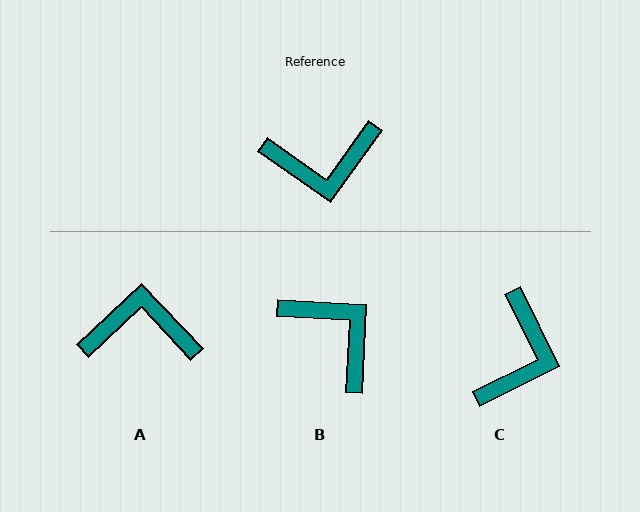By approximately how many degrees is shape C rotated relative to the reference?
Approximately 62 degrees counter-clockwise.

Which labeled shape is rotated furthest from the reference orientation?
A, about 169 degrees away.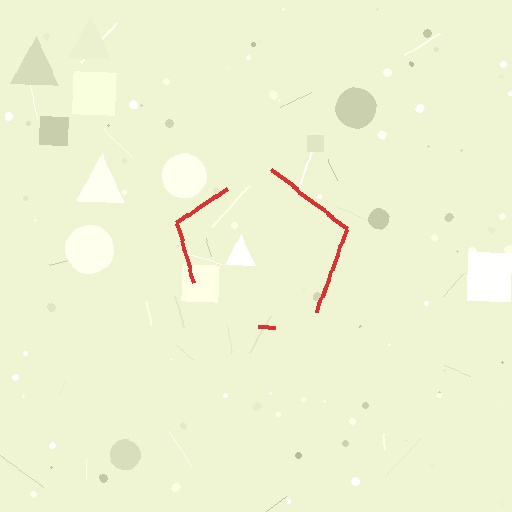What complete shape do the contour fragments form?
The contour fragments form a pentagon.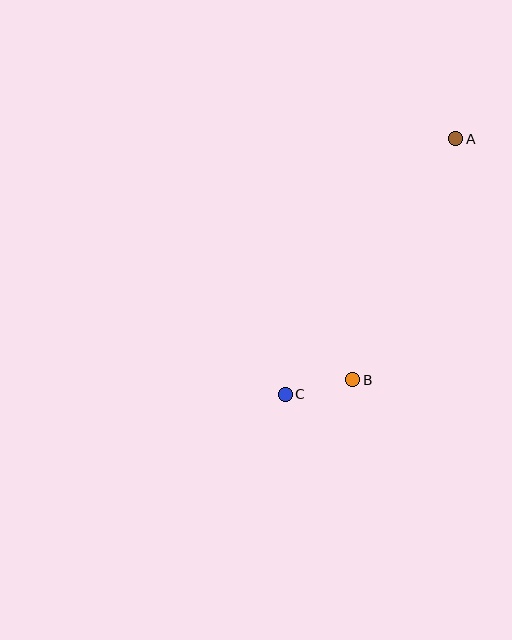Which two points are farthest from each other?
Points A and C are farthest from each other.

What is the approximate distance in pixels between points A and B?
The distance between A and B is approximately 262 pixels.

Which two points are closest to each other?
Points B and C are closest to each other.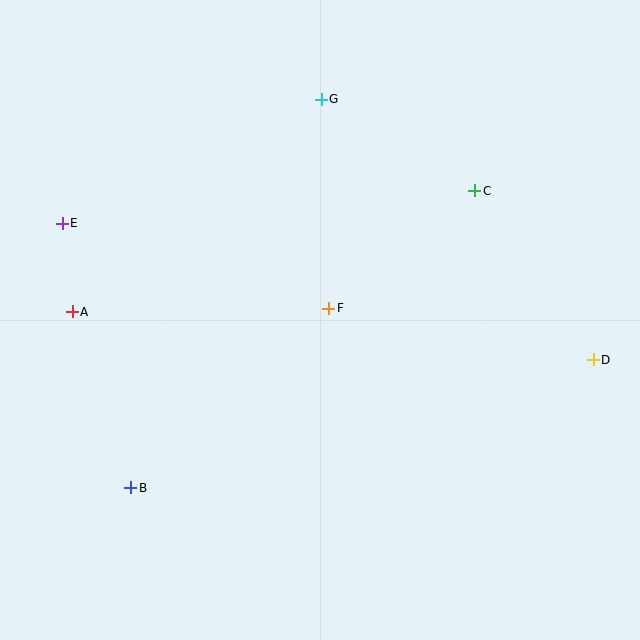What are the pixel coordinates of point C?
Point C is at (475, 191).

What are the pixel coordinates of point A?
Point A is at (72, 312).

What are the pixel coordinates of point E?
Point E is at (62, 223).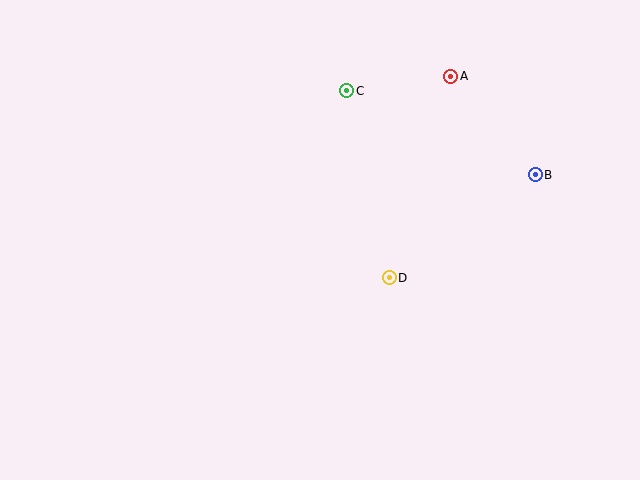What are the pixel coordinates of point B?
Point B is at (535, 175).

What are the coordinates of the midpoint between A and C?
The midpoint between A and C is at (399, 83).